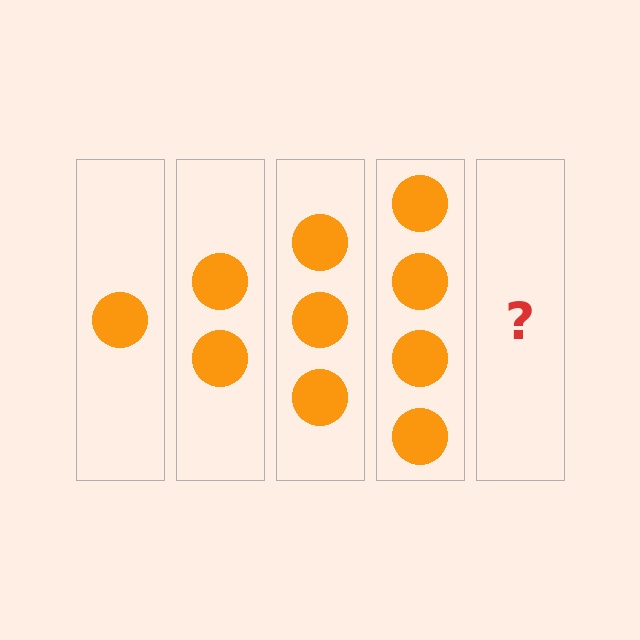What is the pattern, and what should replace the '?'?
The pattern is that each step adds one more circle. The '?' should be 5 circles.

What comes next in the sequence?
The next element should be 5 circles.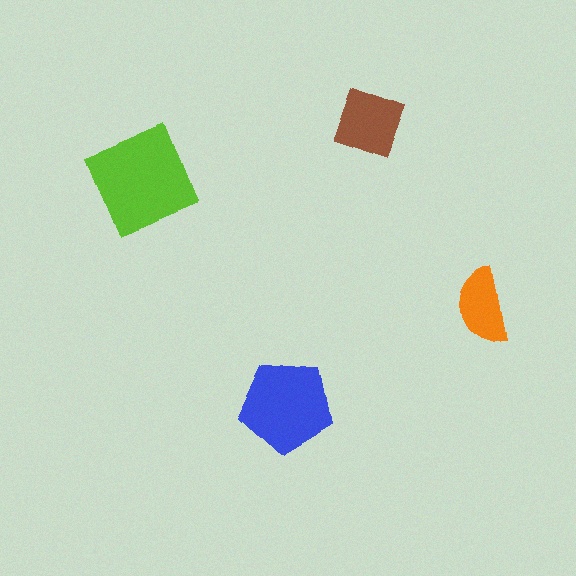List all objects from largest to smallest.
The lime diamond, the blue pentagon, the brown square, the orange semicircle.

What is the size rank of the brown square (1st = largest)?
3rd.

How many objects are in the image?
There are 4 objects in the image.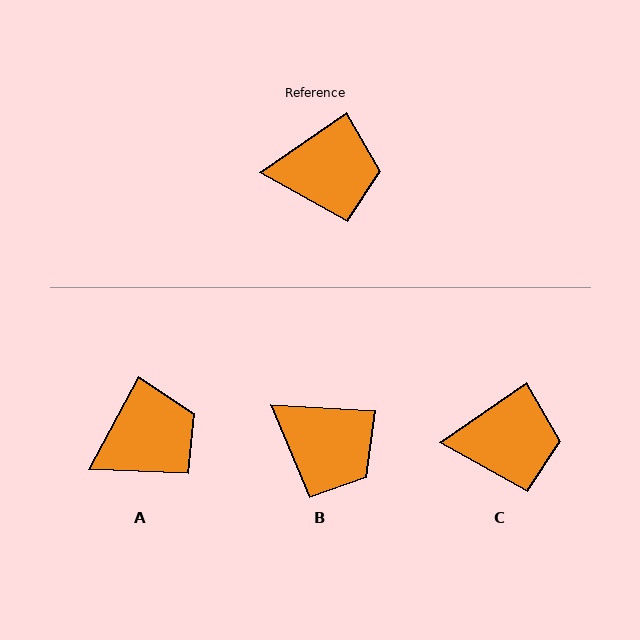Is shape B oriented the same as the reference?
No, it is off by about 38 degrees.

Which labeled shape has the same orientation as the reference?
C.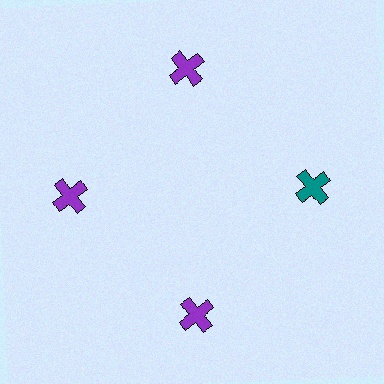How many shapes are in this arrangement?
There are 4 shapes arranged in a ring pattern.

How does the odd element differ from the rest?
It has a different color: teal instead of purple.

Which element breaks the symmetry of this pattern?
The teal cross at roughly the 3 o'clock position breaks the symmetry. All other shapes are purple crosses.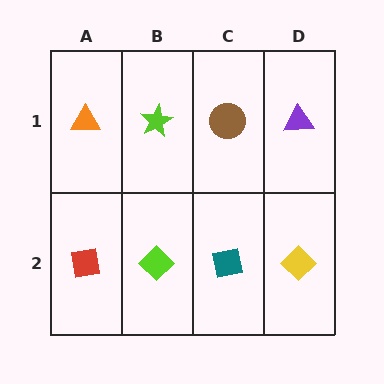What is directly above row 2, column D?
A purple triangle.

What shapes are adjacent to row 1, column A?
A red square (row 2, column A), a lime star (row 1, column B).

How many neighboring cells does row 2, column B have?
3.